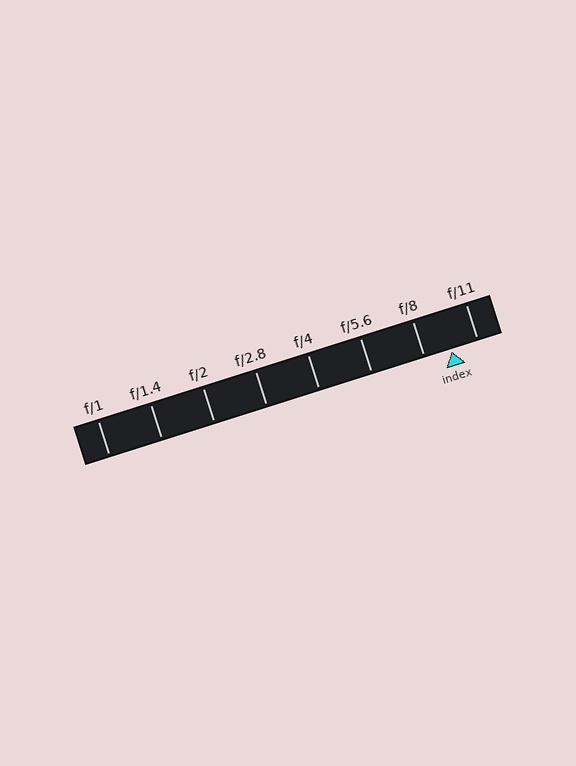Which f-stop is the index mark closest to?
The index mark is closest to f/11.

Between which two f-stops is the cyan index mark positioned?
The index mark is between f/8 and f/11.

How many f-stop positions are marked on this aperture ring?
There are 8 f-stop positions marked.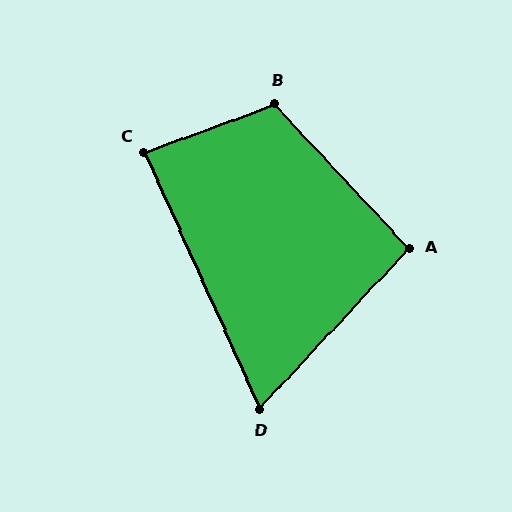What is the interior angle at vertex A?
Approximately 94 degrees (approximately right).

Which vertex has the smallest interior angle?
D, at approximately 67 degrees.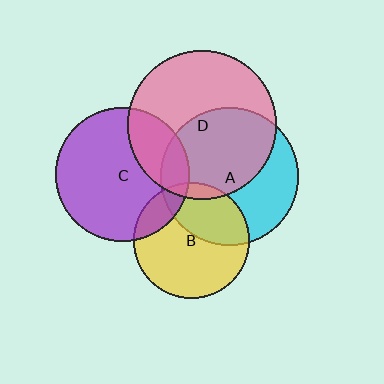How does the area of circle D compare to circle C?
Approximately 1.2 times.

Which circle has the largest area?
Circle D (pink).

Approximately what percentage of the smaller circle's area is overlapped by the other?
Approximately 5%.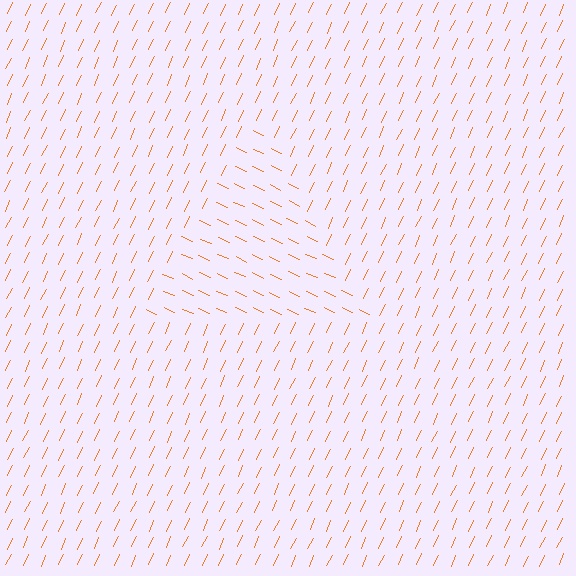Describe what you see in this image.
The image is filled with small orange line segments. A triangle region in the image has lines oriented differently from the surrounding lines, creating a visible texture boundary.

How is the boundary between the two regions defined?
The boundary is defined purely by a change in line orientation (approximately 90 degrees difference). All lines are the same color and thickness.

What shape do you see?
I see a triangle.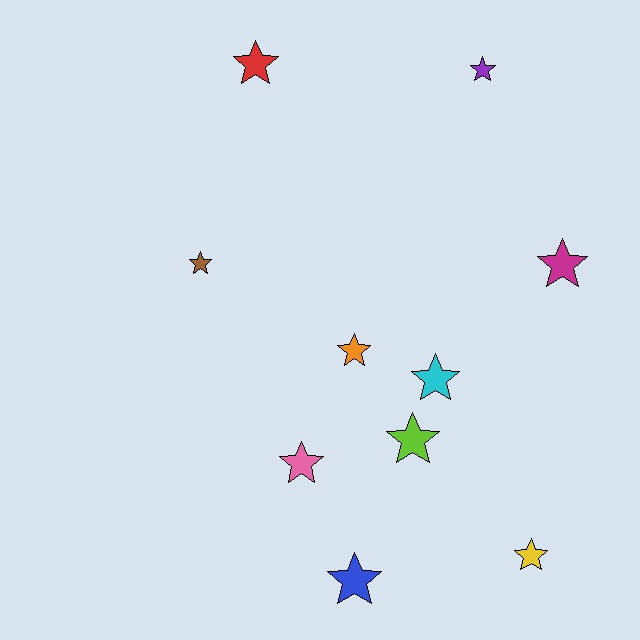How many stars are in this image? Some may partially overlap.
There are 10 stars.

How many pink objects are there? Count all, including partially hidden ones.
There is 1 pink object.